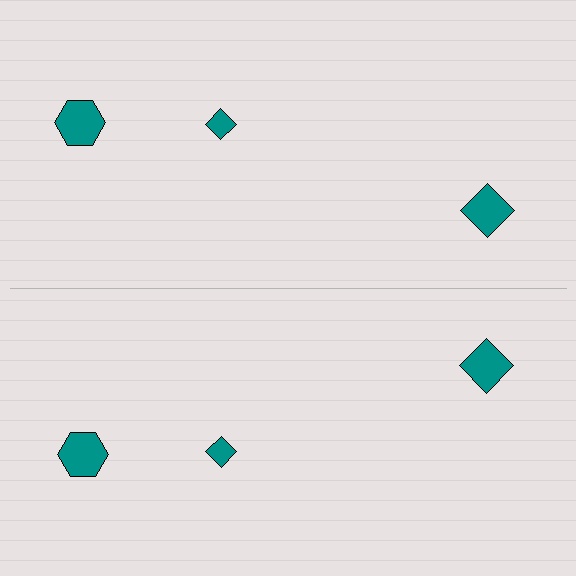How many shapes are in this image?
There are 6 shapes in this image.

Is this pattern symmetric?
Yes, this pattern has bilateral (reflection) symmetry.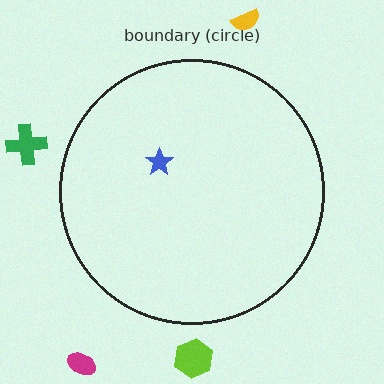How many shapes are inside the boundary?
1 inside, 4 outside.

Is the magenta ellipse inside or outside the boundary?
Outside.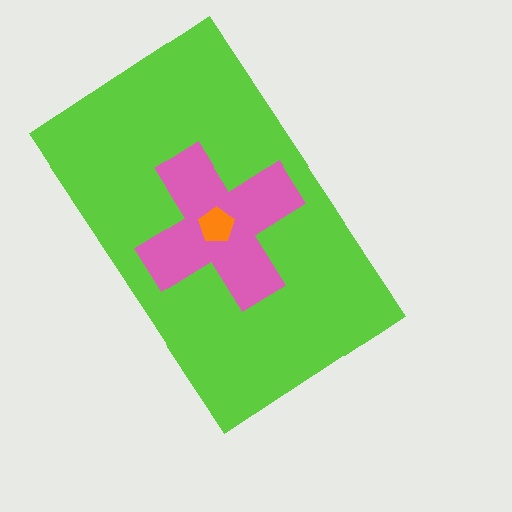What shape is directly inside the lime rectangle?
The pink cross.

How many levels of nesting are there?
3.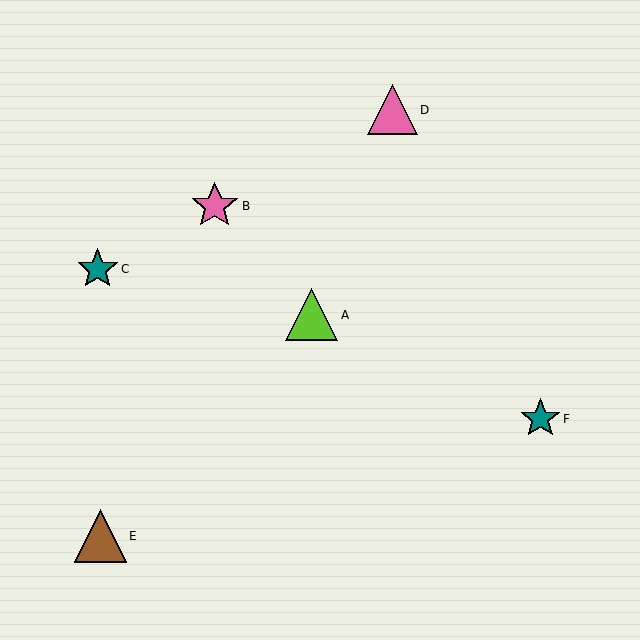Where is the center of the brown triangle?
The center of the brown triangle is at (100, 536).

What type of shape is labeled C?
Shape C is a teal star.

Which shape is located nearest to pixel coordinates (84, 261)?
The teal star (labeled C) at (98, 269) is nearest to that location.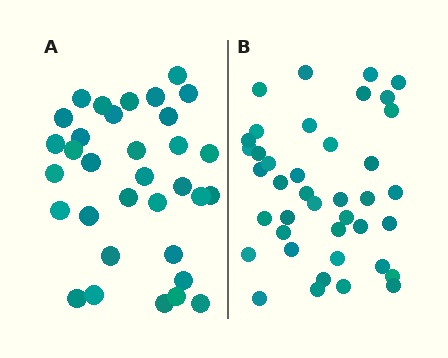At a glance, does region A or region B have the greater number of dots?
Region B (the right region) has more dots.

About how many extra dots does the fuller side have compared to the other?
Region B has roughly 8 or so more dots than region A.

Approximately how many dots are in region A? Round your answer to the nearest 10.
About 30 dots. (The exact count is 33, which rounds to 30.)